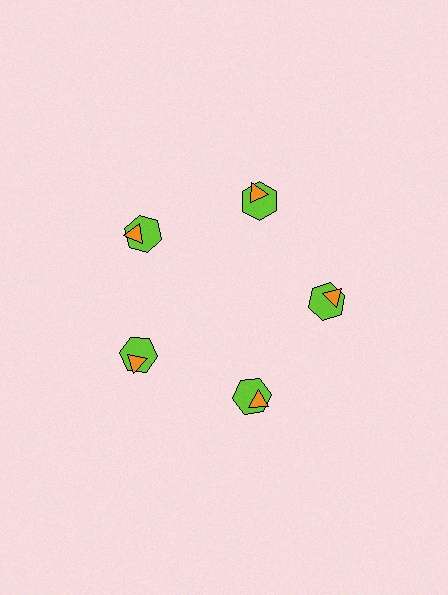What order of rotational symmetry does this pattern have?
This pattern has 5-fold rotational symmetry.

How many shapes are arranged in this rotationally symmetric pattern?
There are 10 shapes, arranged in 5 groups of 2.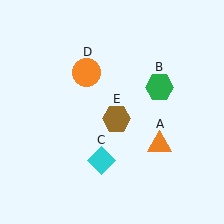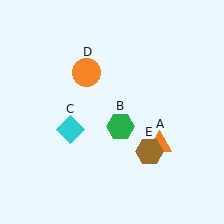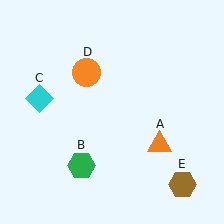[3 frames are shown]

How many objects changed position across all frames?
3 objects changed position: green hexagon (object B), cyan diamond (object C), brown hexagon (object E).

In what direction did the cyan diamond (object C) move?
The cyan diamond (object C) moved up and to the left.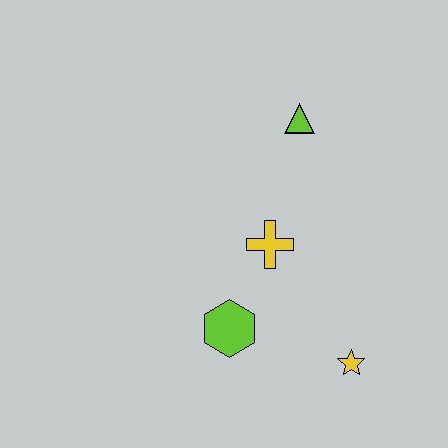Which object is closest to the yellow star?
The lime hexagon is closest to the yellow star.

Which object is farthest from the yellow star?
The lime triangle is farthest from the yellow star.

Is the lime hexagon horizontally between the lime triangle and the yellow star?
No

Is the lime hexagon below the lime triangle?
Yes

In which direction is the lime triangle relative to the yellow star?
The lime triangle is above the yellow star.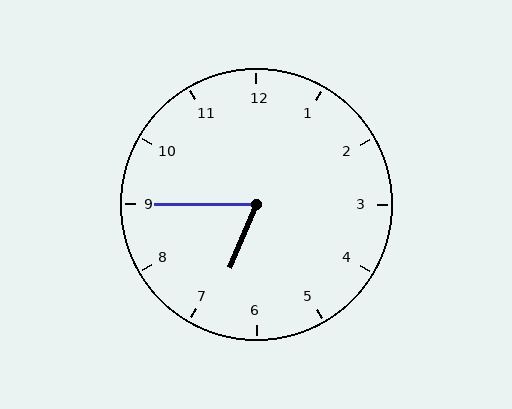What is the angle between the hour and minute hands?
Approximately 68 degrees.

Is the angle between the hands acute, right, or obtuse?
It is acute.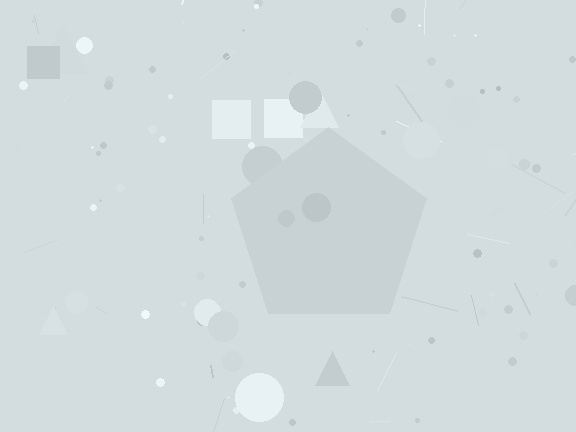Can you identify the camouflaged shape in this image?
The camouflaged shape is a pentagon.